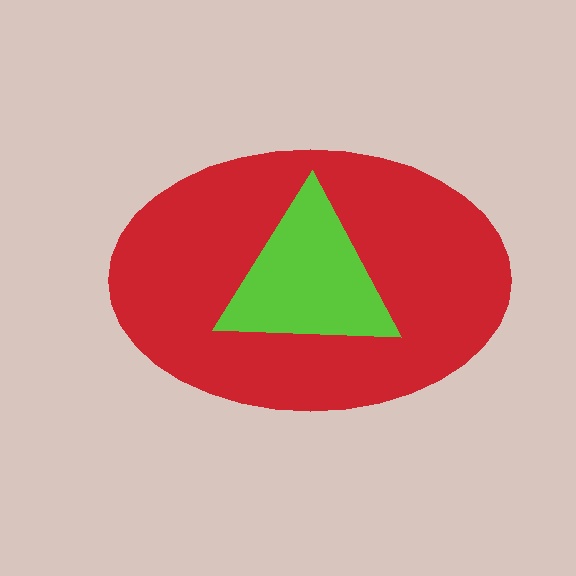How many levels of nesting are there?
2.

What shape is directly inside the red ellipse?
The lime triangle.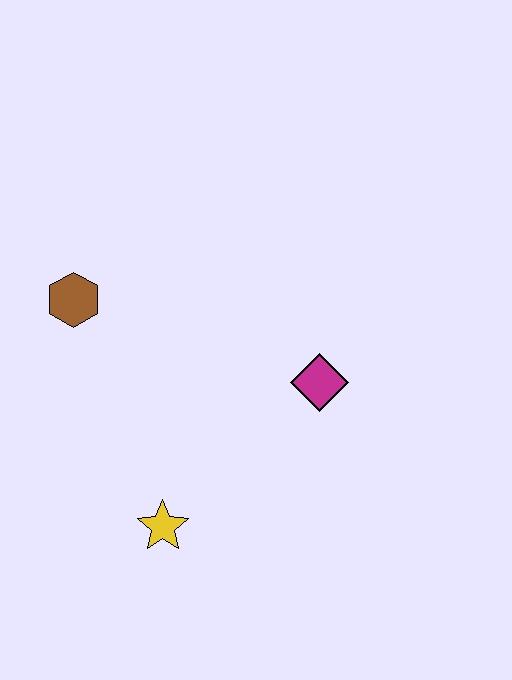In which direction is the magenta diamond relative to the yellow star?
The magenta diamond is to the right of the yellow star.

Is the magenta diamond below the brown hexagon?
Yes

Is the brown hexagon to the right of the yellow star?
No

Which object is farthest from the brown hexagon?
The magenta diamond is farthest from the brown hexagon.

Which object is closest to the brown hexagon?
The yellow star is closest to the brown hexagon.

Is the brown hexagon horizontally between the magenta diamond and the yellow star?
No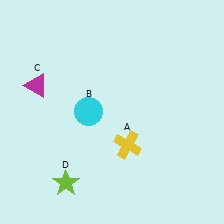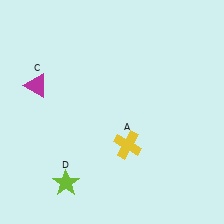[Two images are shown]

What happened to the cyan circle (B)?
The cyan circle (B) was removed in Image 2. It was in the top-left area of Image 1.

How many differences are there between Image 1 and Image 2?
There is 1 difference between the two images.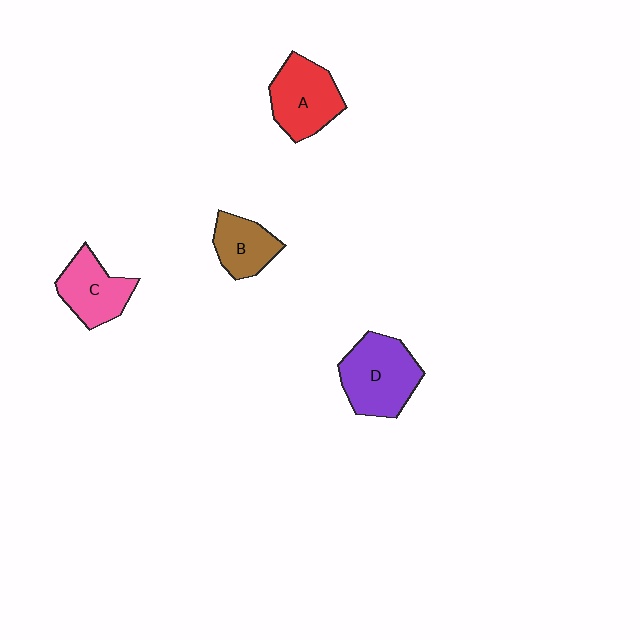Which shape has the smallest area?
Shape B (brown).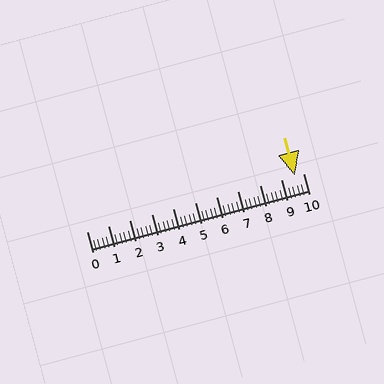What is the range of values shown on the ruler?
The ruler shows values from 0 to 10.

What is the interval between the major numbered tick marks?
The major tick marks are spaced 1 units apart.